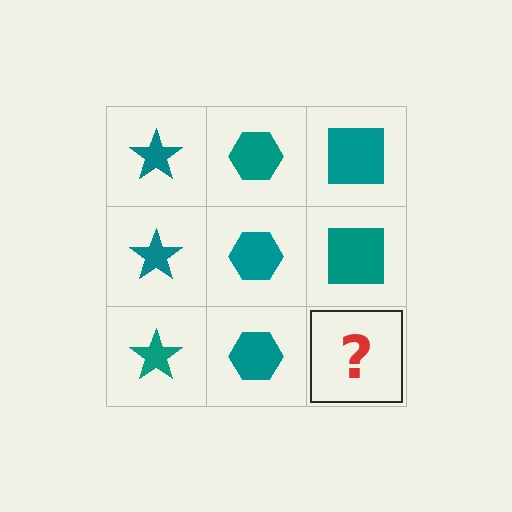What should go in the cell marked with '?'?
The missing cell should contain a teal square.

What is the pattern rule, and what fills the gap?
The rule is that each column has a consistent shape. The gap should be filled with a teal square.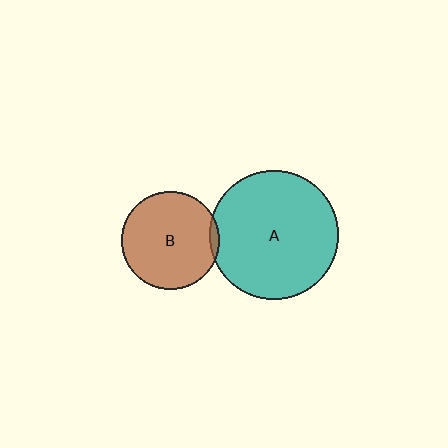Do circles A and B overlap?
Yes.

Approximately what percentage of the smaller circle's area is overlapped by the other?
Approximately 5%.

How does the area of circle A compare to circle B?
Approximately 1.7 times.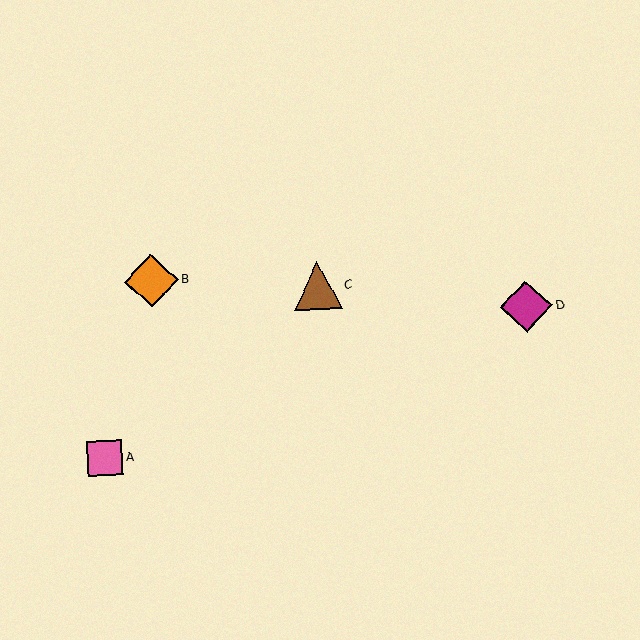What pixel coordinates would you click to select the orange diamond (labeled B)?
Click at (151, 281) to select the orange diamond B.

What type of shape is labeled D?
Shape D is a magenta diamond.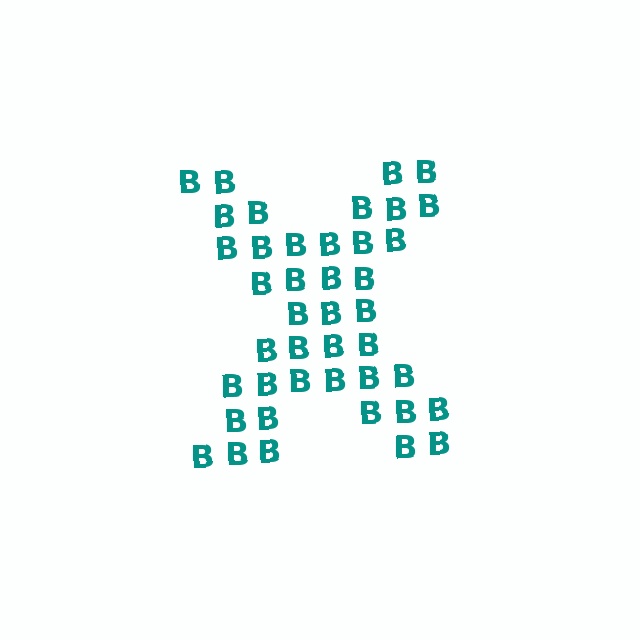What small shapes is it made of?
It is made of small letter B's.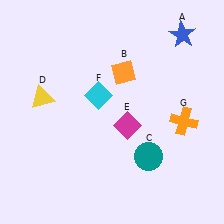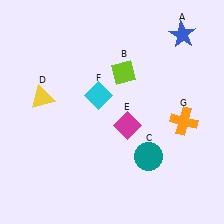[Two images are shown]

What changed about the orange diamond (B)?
In Image 1, B is orange. In Image 2, it changed to lime.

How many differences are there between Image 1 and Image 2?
There is 1 difference between the two images.